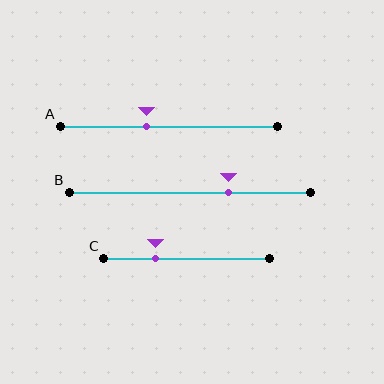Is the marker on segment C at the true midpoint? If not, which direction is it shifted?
No, the marker on segment C is shifted to the left by about 19% of the segment length.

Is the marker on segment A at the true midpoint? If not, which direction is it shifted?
No, the marker on segment A is shifted to the left by about 10% of the segment length.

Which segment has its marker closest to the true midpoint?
Segment A has its marker closest to the true midpoint.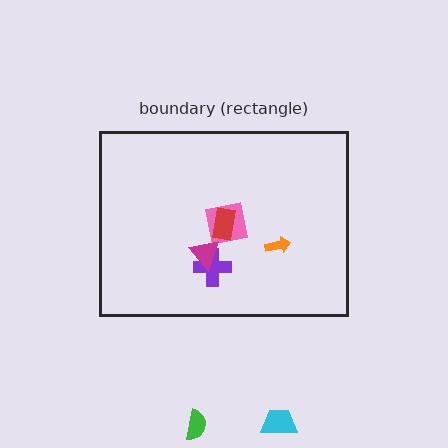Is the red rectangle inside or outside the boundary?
Inside.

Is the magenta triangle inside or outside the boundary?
Inside.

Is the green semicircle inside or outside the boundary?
Outside.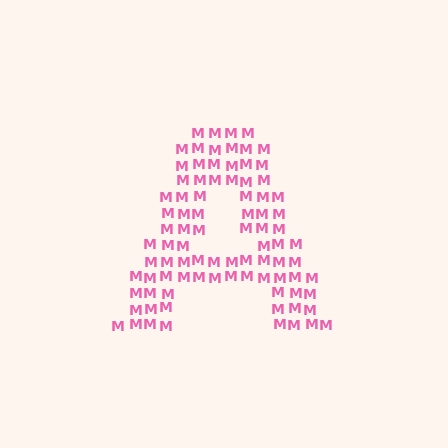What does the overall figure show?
The overall figure shows the letter A.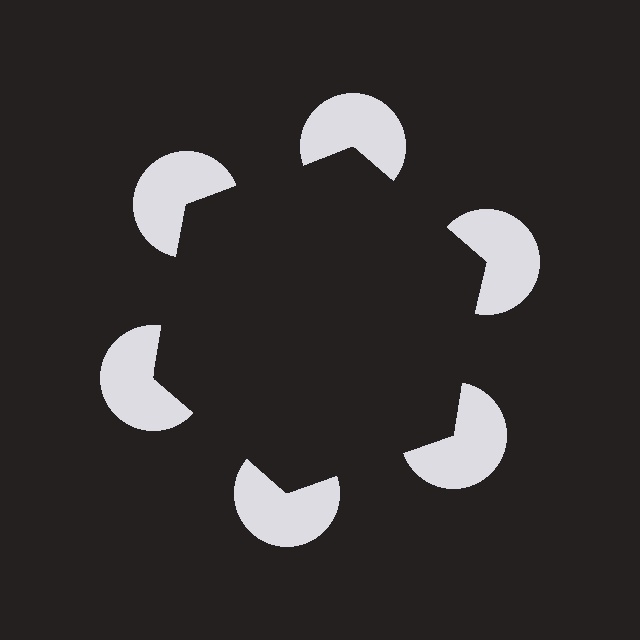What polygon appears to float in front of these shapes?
An illusory hexagon — its edges are inferred from the aligned wedge cuts in the pac-man discs, not physically drawn.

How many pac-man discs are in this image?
There are 6 — one at each vertex of the illusory hexagon.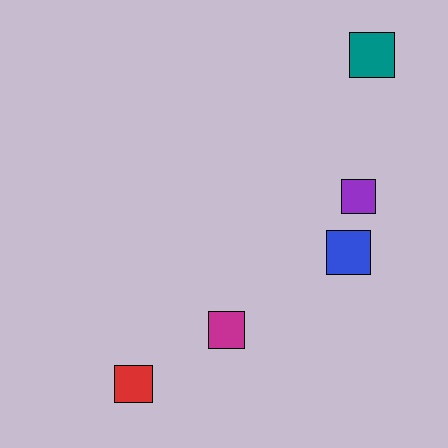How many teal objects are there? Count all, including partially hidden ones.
There is 1 teal object.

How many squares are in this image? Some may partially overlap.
There are 5 squares.